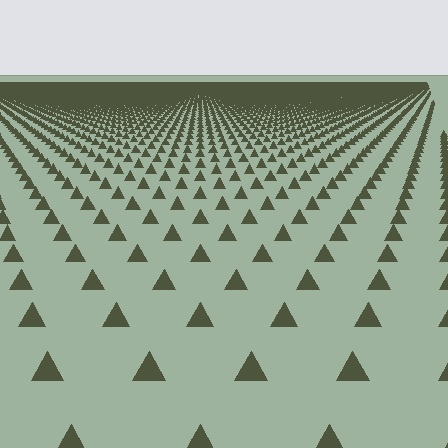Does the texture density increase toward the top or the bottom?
Density increases toward the top.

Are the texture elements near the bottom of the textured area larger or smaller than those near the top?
Larger. Near the bottom, elements are closer to the viewer and appear at a bigger on-screen size.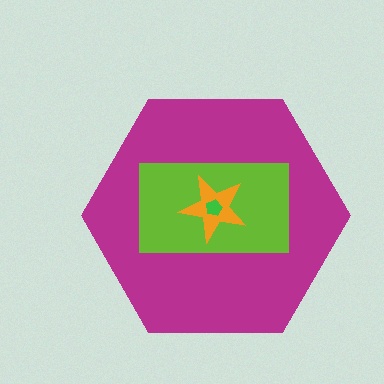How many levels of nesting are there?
4.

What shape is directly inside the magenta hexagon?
The lime rectangle.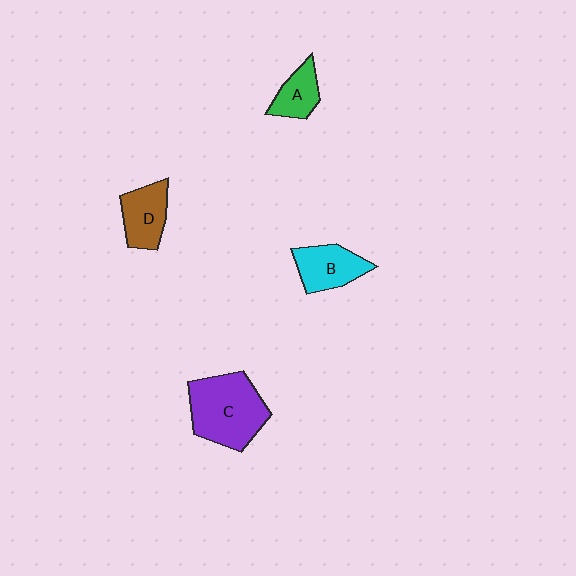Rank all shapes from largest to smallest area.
From largest to smallest: C (purple), B (cyan), D (brown), A (green).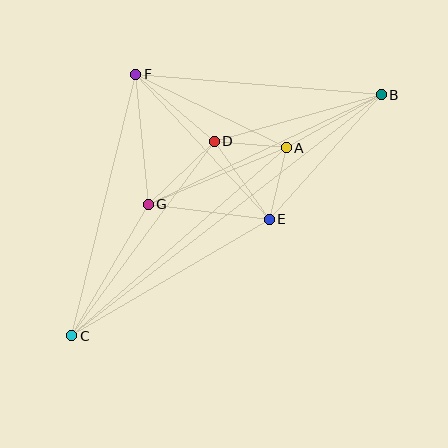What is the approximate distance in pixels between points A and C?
The distance between A and C is approximately 286 pixels.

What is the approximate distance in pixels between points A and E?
The distance between A and E is approximately 74 pixels.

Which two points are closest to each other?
Points A and D are closest to each other.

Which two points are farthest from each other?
Points B and C are farthest from each other.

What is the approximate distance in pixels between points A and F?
The distance between A and F is approximately 168 pixels.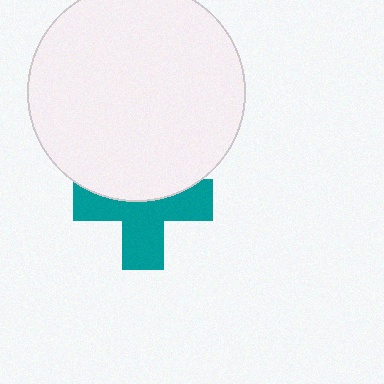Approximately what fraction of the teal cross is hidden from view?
Roughly 41% of the teal cross is hidden behind the white circle.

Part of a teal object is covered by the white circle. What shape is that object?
It is a cross.